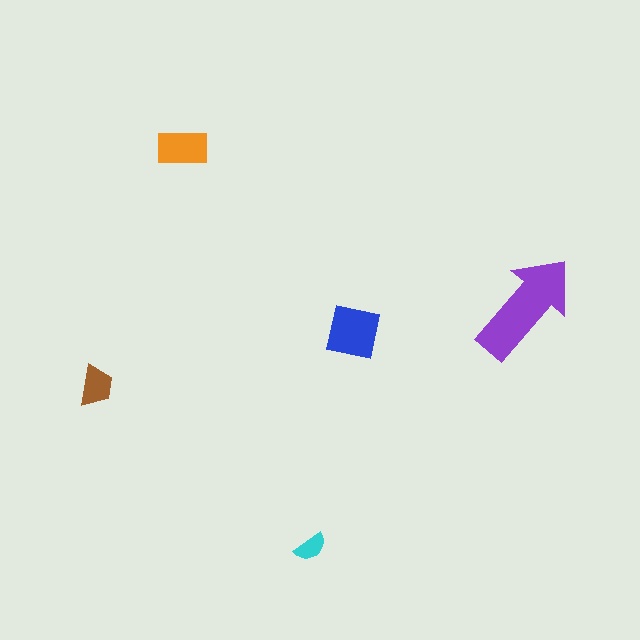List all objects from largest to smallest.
The purple arrow, the blue square, the orange rectangle, the brown trapezoid, the cyan semicircle.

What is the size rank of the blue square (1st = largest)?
2nd.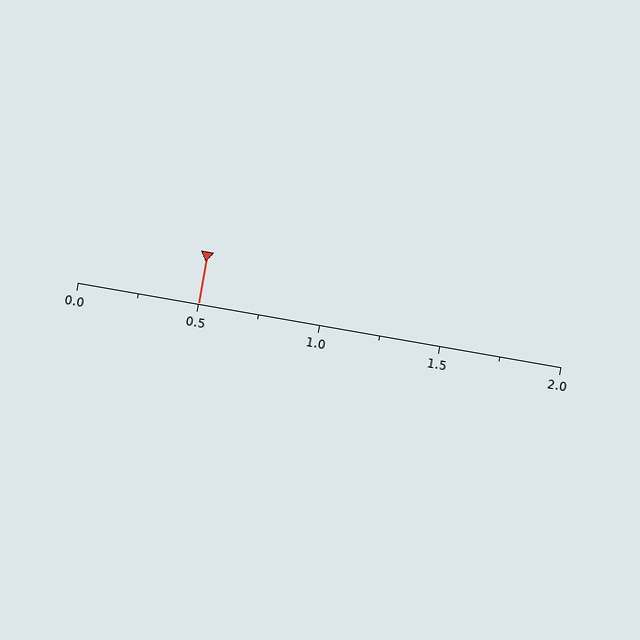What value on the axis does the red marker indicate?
The marker indicates approximately 0.5.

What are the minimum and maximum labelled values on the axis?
The axis runs from 0.0 to 2.0.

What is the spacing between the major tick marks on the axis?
The major ticks are spaced 0.5 apart.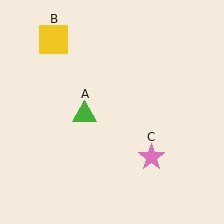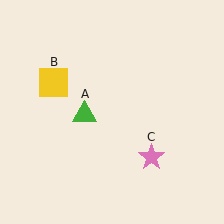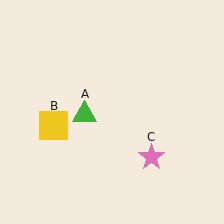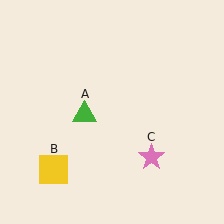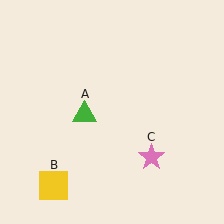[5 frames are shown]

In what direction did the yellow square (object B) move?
The yellow square (object B) moved down.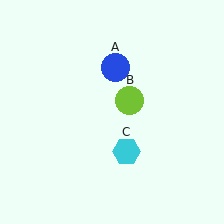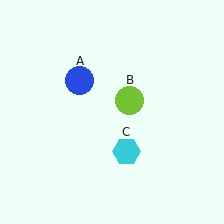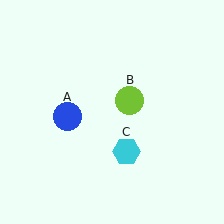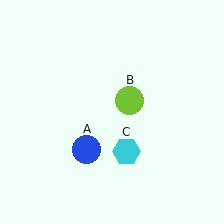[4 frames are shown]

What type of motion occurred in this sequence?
The blue circle (object A) rotated counterclockwise around the center of the scene.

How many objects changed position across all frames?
1 object changed position: blue circle (object A).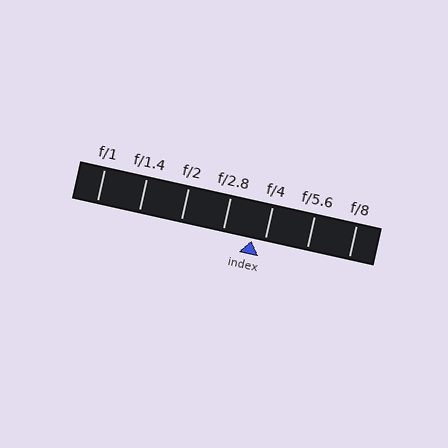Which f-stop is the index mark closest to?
The index mark is closest to f/4.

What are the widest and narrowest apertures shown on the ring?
The widest aperture shown is f/1 and the narrowest is f/8.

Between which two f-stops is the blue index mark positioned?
The index mark is between f/2.8 and f/4.